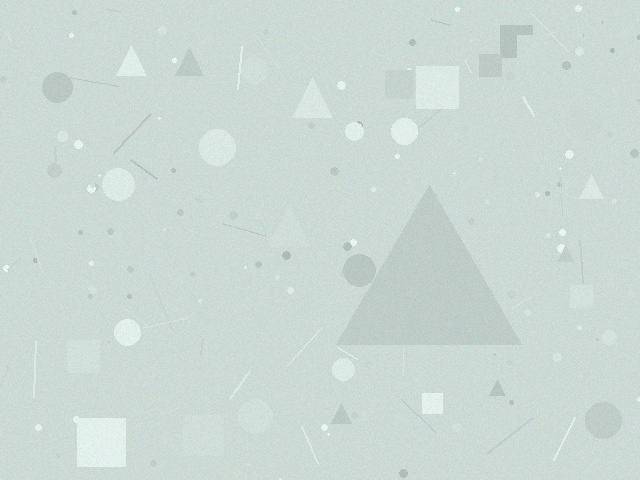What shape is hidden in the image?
A triangle is hidden in the image.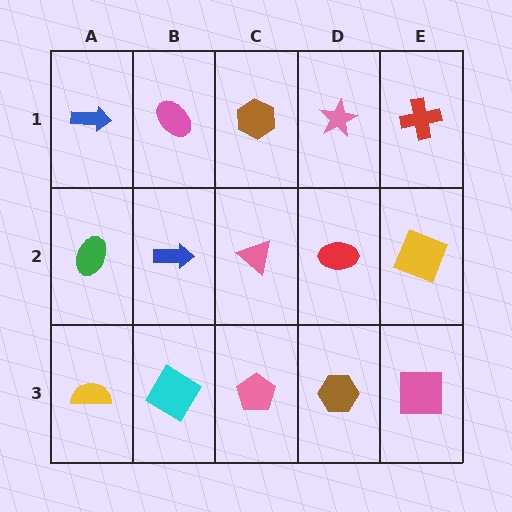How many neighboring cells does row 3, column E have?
2.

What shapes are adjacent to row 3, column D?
A red ellipse (row 2, column D), a pink pentagon (row 3, column C), a pink square (row 3, column E).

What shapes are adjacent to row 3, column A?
A green ellipse (row 2, column A), a cyan diamond (row 3, column B).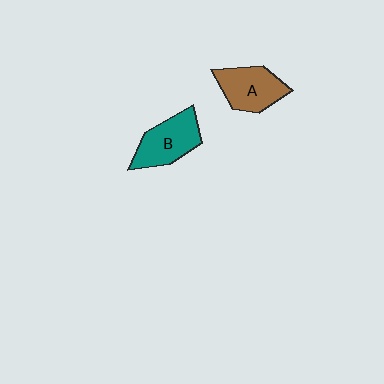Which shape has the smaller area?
Shape A (brown).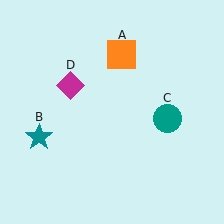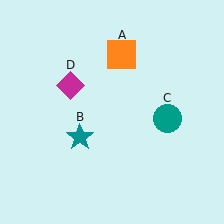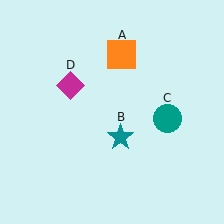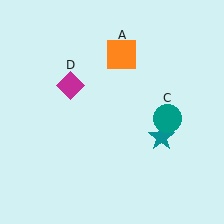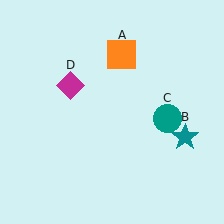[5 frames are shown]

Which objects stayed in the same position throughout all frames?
Orange square (object A) and teal circle (object C) and magenta diamond (object D) remained stationary.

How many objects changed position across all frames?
1 object changed position: teal star (object B).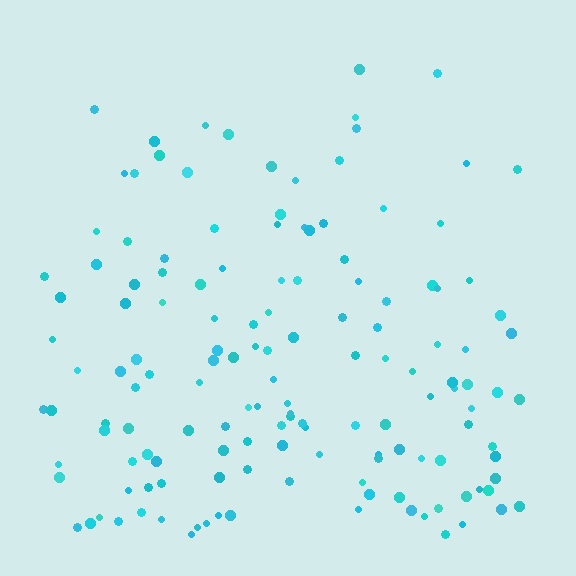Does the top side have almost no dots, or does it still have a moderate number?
Still a moderate number, just noticeably fewer than the bottom.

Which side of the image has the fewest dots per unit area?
The top.